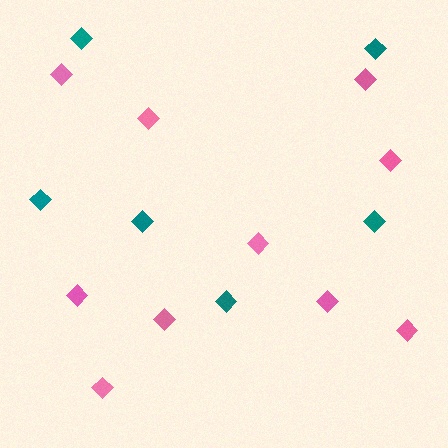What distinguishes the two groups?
There are 2 groups: one group of teal diamonds (6) and one group of pink diamonds (10).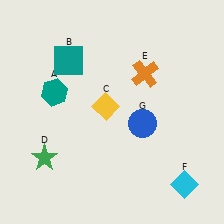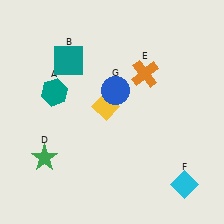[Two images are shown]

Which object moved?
The blue circle (G) moved up.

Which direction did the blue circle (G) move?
The blue circle (G) moved up.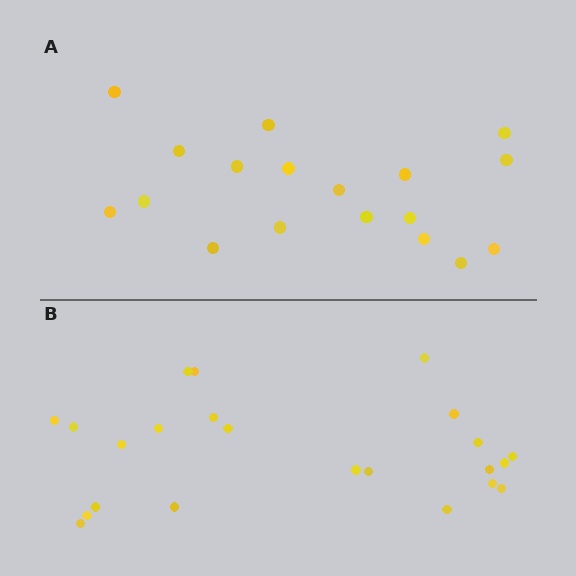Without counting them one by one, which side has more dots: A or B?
Region B (the bottom region) has more dots.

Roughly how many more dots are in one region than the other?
Region B has about 5 more dots than region A.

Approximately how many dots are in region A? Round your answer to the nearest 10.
About 20 dots. (The exact count is 18, which rounds to 20.)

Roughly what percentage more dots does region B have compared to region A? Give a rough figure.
About 30% more.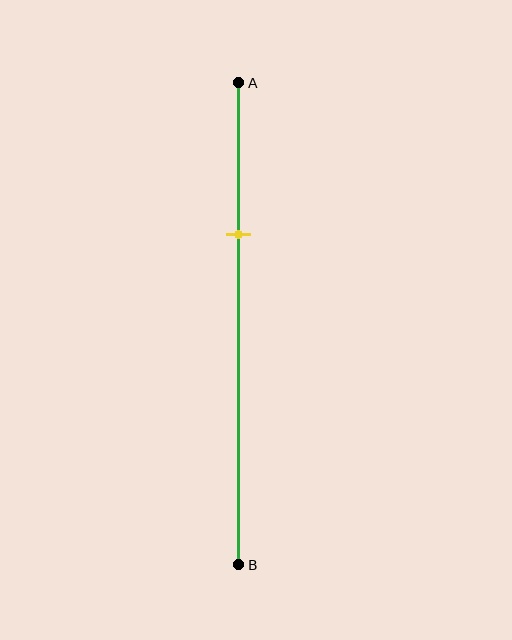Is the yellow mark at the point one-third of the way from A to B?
Yes, the mark is approximately at the one-third point.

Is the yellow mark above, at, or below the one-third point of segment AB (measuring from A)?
The yellow mark is approximately at the one-third point of segment AB.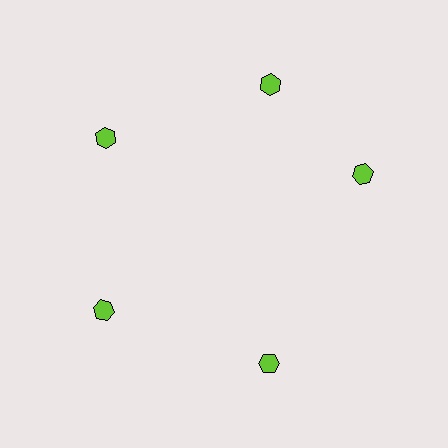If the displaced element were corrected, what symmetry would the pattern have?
It would have 5-fold rotational symmetry — the pattern would map onto itself every 72 degrees.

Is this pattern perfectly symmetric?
No. The 5 lime hexagons are arranged in a ring, but one element near the 3 o'clock position is rotated out of alignment along the ring, breaking the 5-fold rotational symmetry.